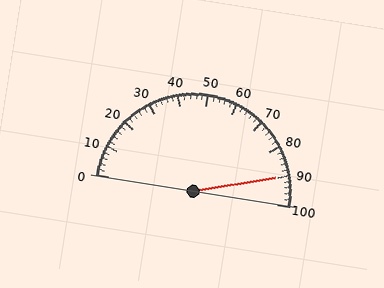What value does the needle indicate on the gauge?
The needle indicates approximately 90.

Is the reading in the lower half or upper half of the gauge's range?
The reading is in the upper half of the range (0 to 100).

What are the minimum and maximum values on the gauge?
The gauge ranges from 0 to 100.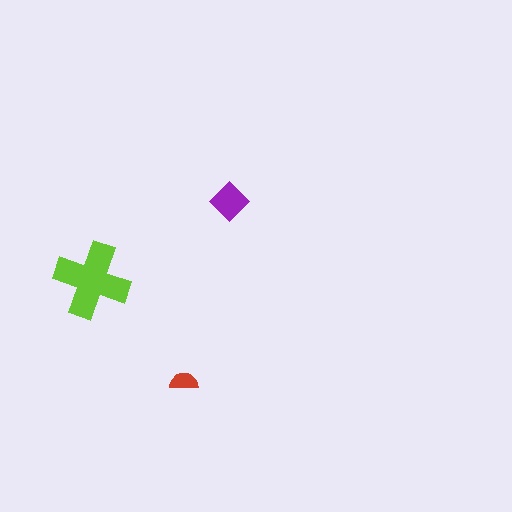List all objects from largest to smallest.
The lime cross, the purple diamond, the red semicircle.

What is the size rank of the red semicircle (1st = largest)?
3rd.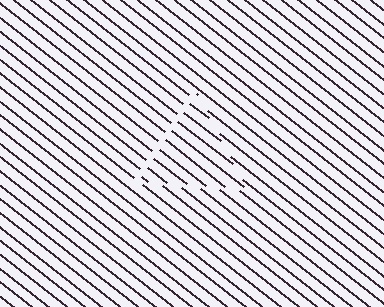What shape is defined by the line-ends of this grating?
An illusory triangle. The interior of the shape contains the same grating, shifted by half a period — the contour is defined by the phase discontinuity where line-ends from the inner and outer gratings abut.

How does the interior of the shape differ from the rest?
The interior of the shape contains the same grating, shifted by half a period — the contour is defined by the phase discontinuity where line-ends from the inner and outer gratings abut.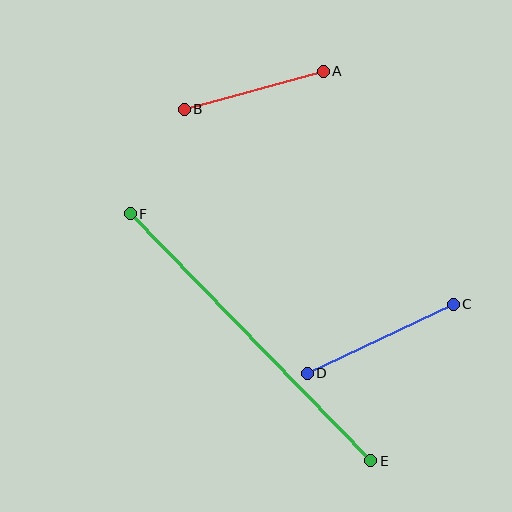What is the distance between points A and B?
The distance is approximately 144 pixels.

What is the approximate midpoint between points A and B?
The midpoint is at approximately (254, 90) pixels.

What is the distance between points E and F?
The distance is approximately 345 pixels.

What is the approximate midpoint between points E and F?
The midpoint is at approximately (251, 337) pixels.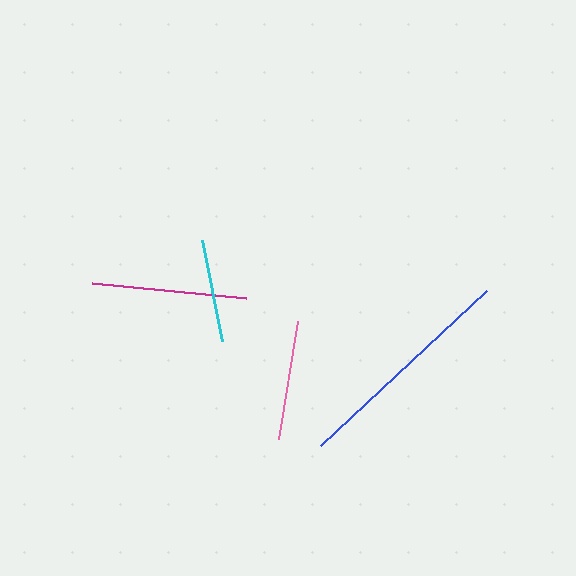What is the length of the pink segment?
The pink segment is approximately 119 pixels long.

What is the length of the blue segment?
The blue segment is approximately 226 pixels long.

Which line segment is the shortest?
The cyan line is the shortest at approximately 103 pixels.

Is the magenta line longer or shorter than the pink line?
The magenta line is longer than the pink line.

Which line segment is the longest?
The blue line is the longest at approximately 226 pixels.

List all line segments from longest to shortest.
From longest to shortest: blue, magenta, pink, cyan.